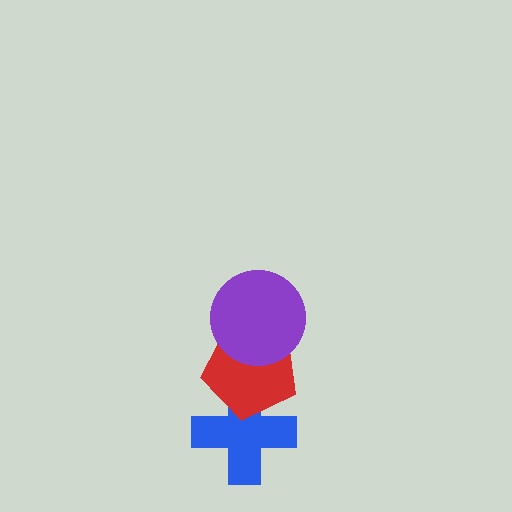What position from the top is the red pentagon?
The red pentagon is 2nd from the top.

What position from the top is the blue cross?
The blue cross is 3rd from the top.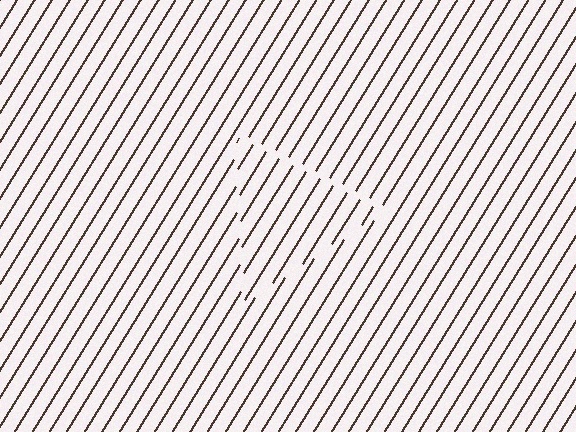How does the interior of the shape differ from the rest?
The interior of the shape contains the same grating, shifted by half a period — the contour is defined by the phase discontinuity where line-ends from the inner and outer gratings abut.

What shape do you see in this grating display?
An illusory triangle. The interior of the shape contains the same grating, shifted by half a period — the contour is defined by the phase discontinuity where line-ends from the inner and outer gratings abut.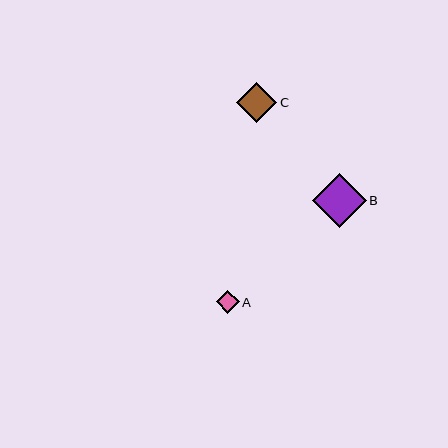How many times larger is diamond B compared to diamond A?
Diamond B is approximately 2.3 times the size of diamond A.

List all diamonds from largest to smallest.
From largest to smallest: B, C, A.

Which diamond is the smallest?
Diamond A is the smallest with a size of approximately 23 pixels.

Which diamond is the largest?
Diamond B is the largest with a size of approximately 54 pixels.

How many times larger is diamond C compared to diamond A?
Diamond C is approximately 1.7 times the size of diamond A.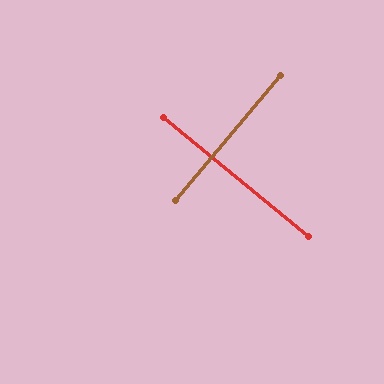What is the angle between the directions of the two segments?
Approximately 90 degrees.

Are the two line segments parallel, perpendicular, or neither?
Perpendicular — they meet at approximately 90°.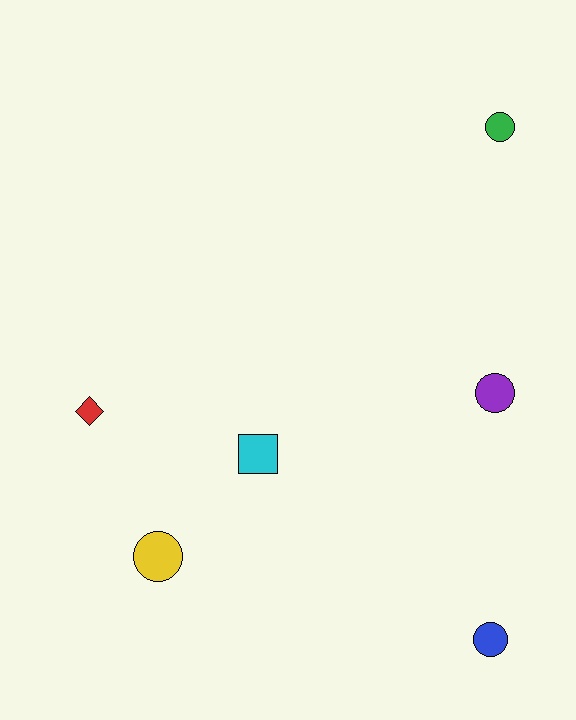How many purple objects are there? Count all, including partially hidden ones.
There is 1 purple object.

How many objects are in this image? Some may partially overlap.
There are 6 objects.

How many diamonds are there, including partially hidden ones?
There is 1 diamond.